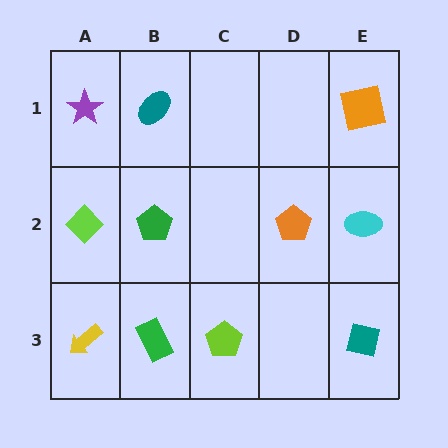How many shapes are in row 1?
3 shapes.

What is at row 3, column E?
A teal square.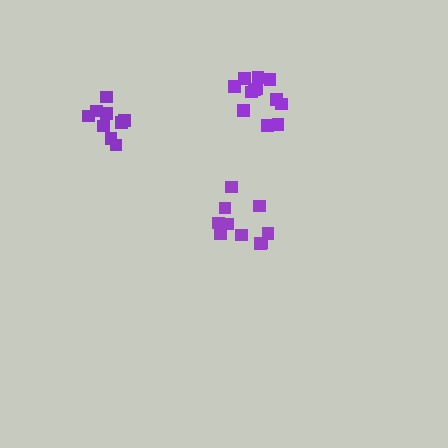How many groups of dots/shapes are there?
There are 3 groups.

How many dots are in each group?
Group 1: 10 dots, Group 2: 9 dots, Group 3: 12 dots (31 total).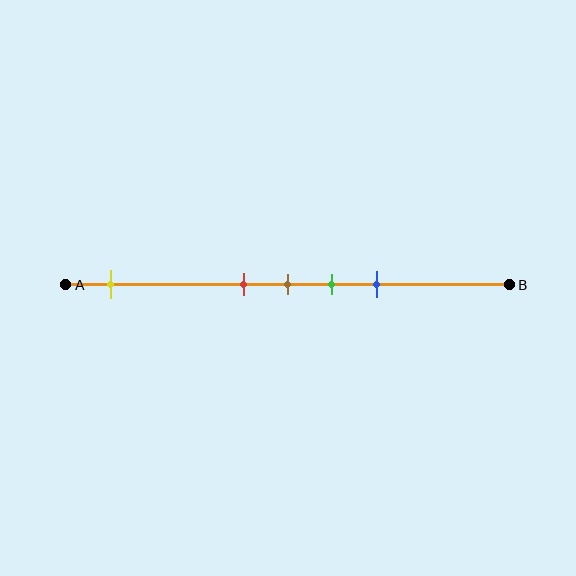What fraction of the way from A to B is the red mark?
The red mark is approximately 40% (0.4) of the way from A to B.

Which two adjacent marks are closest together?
The red and brown marks are the closest adjacent pair.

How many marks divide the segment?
There are 5 marks dividing the segment.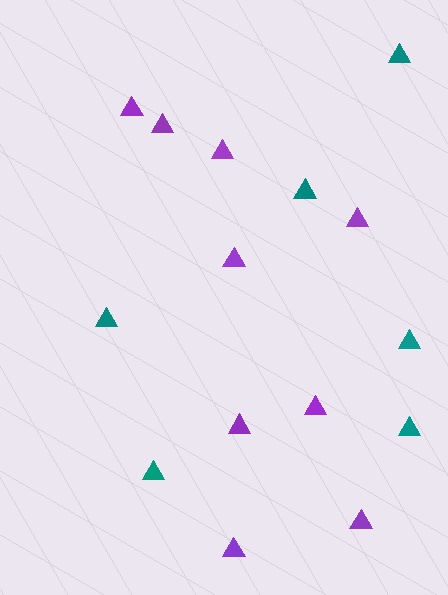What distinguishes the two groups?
There are 2 groups: one group of purple triangles (9) and one group of teal triangles (6).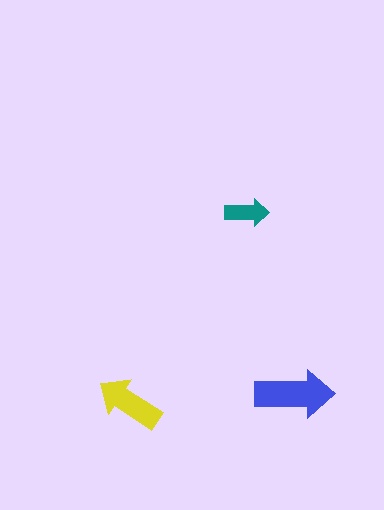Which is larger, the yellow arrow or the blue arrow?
The blue one.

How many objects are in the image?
There are 3 objects in the image.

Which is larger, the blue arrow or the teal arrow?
The blue one.